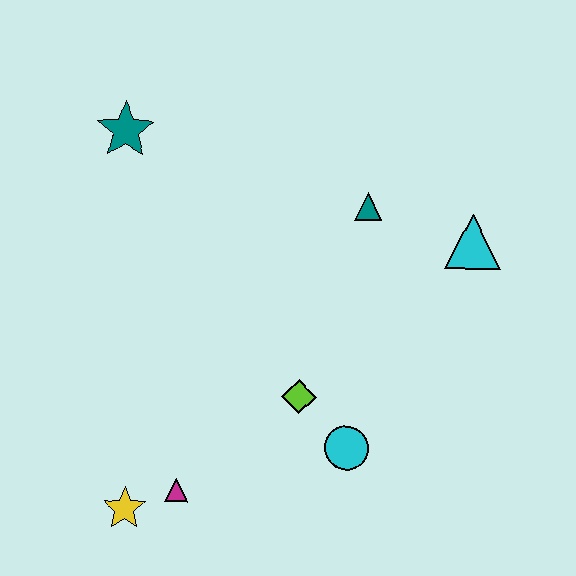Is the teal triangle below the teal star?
Yes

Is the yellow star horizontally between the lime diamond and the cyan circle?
No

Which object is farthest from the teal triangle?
The yellow star is farthest from the teal triangle.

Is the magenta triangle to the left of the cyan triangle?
Yes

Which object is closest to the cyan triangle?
The teal triangle is closest to the cyan triangle.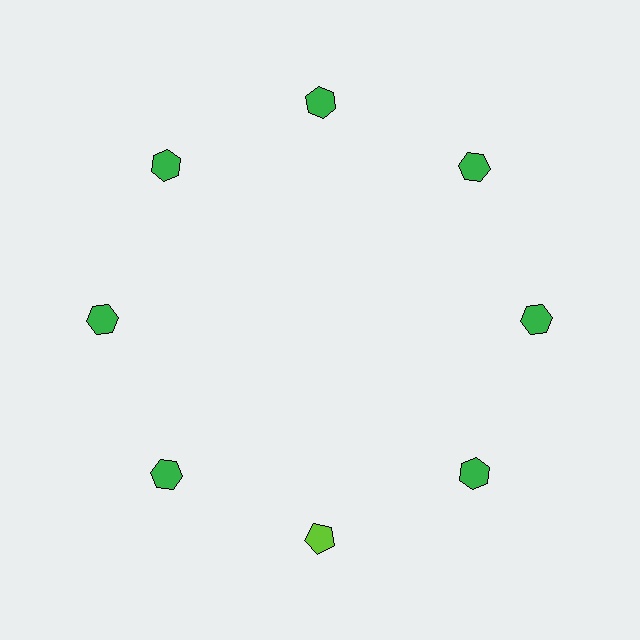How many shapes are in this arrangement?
There are 8 shapes arranged in a ring pattern.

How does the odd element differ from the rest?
It differs in both color (lime instead of green) and shape (pentagon instead of hexagon).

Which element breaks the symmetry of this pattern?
The lime pentagon at roughly the 6 o'clock position breaks the symmetry. All other shapes are green hexagons.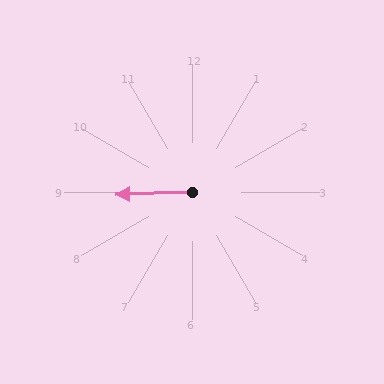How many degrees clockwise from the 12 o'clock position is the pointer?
Approximately 268 degrees.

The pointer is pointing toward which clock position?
Roughly 9 o'clock.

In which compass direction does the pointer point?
West.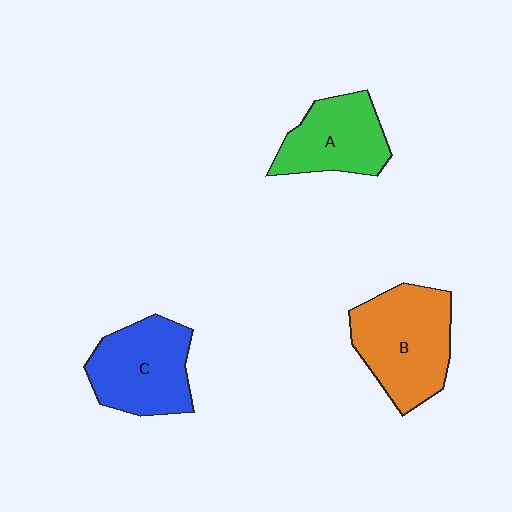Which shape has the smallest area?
Shape A (green).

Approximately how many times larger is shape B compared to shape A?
Approximately 1.3 times.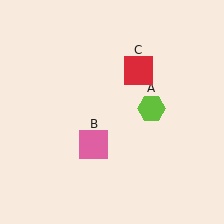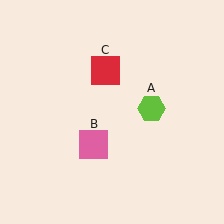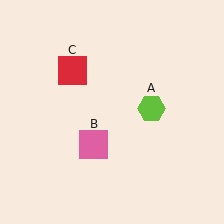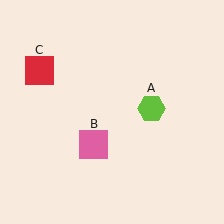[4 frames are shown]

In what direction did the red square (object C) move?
The red square (object C) moved left.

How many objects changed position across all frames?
1 object changed position: red square (object C).